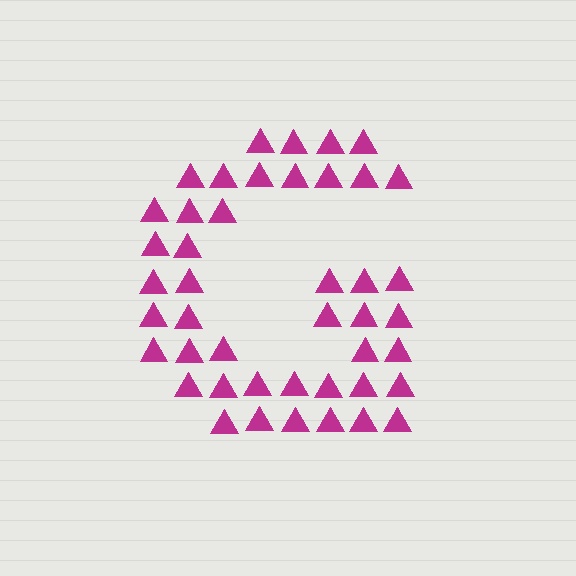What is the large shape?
The large shape is the letter G.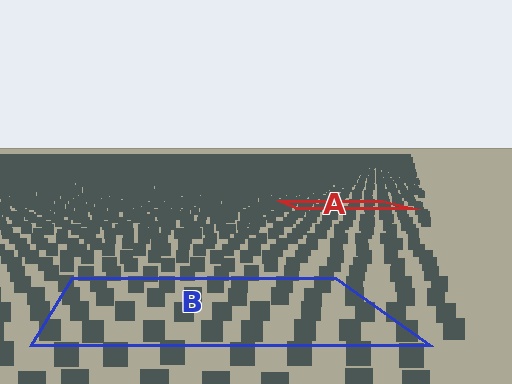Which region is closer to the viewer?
Region B is closer. The texture elements there are larger and more spread out.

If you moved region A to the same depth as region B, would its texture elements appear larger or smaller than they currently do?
They would appear larger. At a closer depth, the same texture elements are projected at a bigger on-screen size.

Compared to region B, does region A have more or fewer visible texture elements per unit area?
Region A has more texture elements per unit area — they are packed more densely because it is farther away.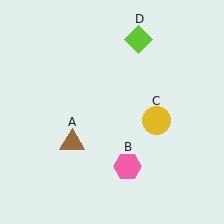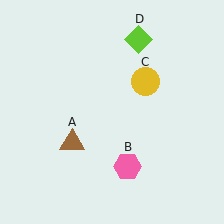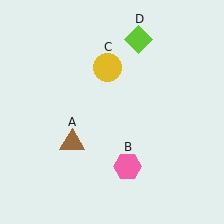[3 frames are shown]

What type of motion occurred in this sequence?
The yellow circle (object C) rotated counterclockwise around the center of the scene.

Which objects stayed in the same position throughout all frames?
Brown triangle (object A) and pink hexagon (object B) and lime diamond (object D) remained stationary.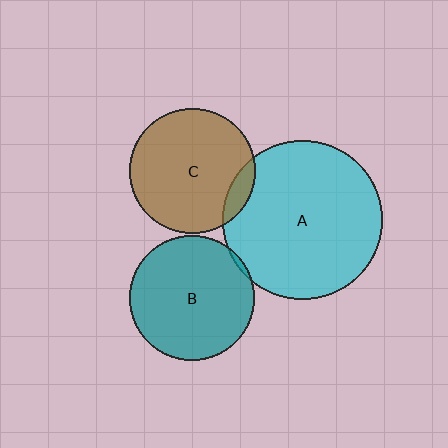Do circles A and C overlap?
Yes.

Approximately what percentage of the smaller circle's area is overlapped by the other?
Approximately 10%.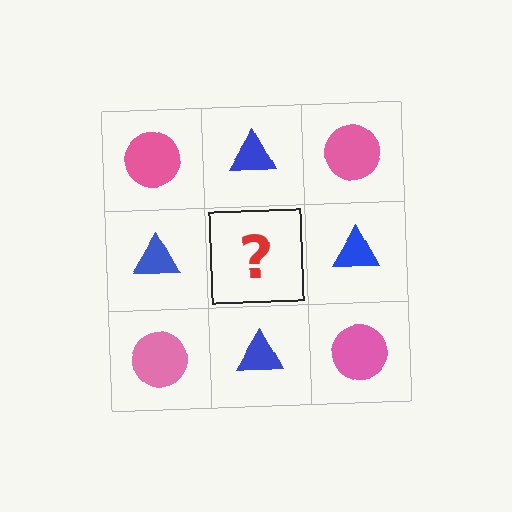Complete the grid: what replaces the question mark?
The question mark should be replaced with a pink circle.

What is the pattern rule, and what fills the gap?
The rule is that it alternates pink circle and blue triangle in a checkerboard pattern. The gap should be filled with a pink circle.